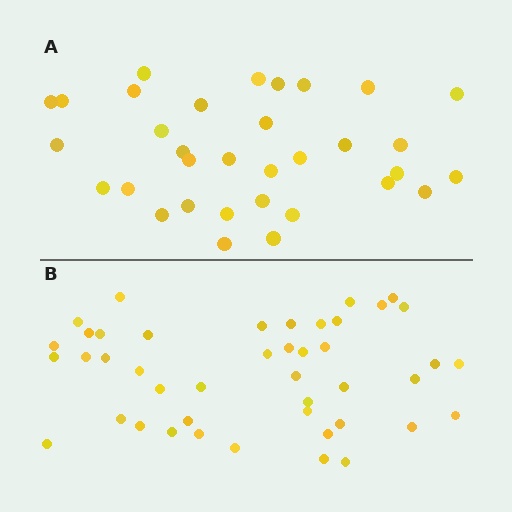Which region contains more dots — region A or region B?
Region B (the bottom region) has more dots.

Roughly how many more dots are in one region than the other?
Region B has roughly 12 or so more dots than region A.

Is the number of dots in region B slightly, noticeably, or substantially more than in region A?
Region B has noticeably more, but not dramatically so. The ratio is roughly 1.3 to 1.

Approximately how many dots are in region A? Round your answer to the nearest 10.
About 30 dots. (The exact count is 33, which rounds to 30.)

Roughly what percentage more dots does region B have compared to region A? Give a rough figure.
About 35% more.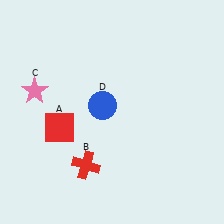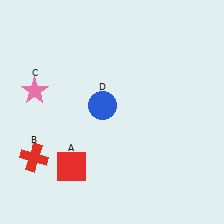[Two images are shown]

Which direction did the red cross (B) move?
The red cross (B) moved left.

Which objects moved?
The objects that moved are: the red square (A), the red cross (B).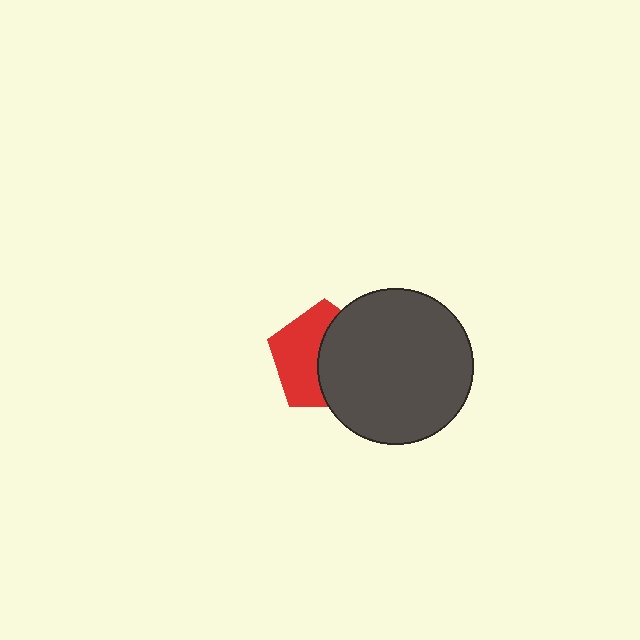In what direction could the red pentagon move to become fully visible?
The red pentagon could move left. That would shift it out from behind the dark gray circle entirely.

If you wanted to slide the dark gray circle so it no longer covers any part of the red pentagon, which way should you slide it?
Slide it right — that is the most direct way to separate the two shapes.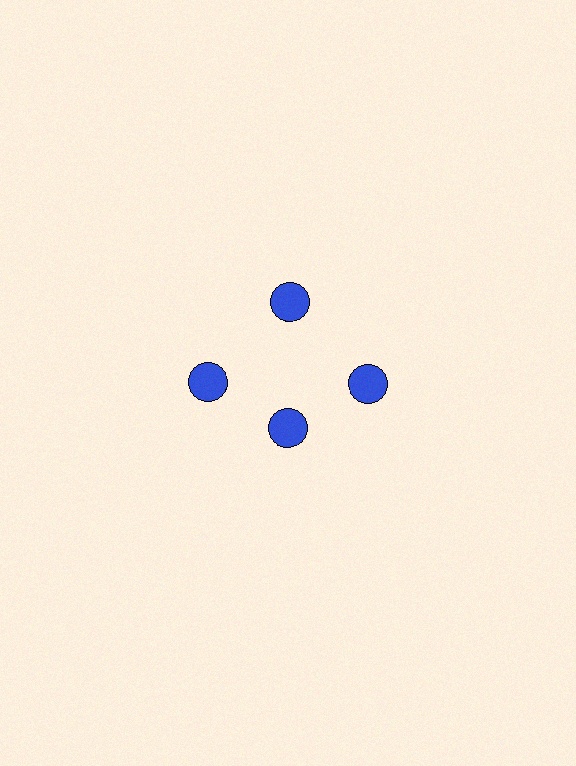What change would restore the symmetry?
The symmetry would be restored by moving it outward, back onto the ring so that all 4 circles sit at equal angles and equal distance from the center.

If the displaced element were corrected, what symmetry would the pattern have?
It would have 4-fold rotational symmetry — the pattern would map onto itself every 90 degrees.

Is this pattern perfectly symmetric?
No. The 4 blue circles are arranged in a ring, but one element near the 6 o'clock position is pulled inward toward the center, breaking the 4-fold rotational symmetry.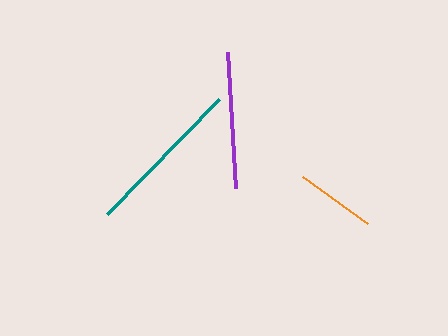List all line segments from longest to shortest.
From longest to shortest: teal, purple, orange.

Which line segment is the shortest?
The orange line is the shortest at approximately 80 pixels.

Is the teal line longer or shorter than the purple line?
The teal line is longer than the purple line.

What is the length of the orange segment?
The orange segment is approximately 80 pixels long.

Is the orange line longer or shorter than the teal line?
The teal line is longer than the orange line.